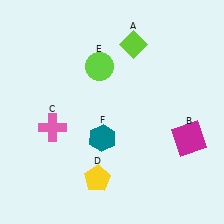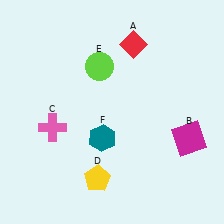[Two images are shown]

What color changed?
The diamond (A) changed from lime in Image 1 to red in Image 2.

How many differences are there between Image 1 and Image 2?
There is 1 difference between the two images.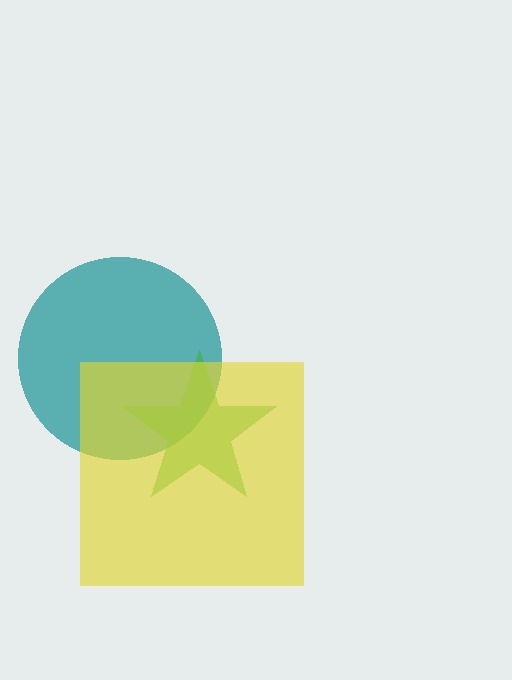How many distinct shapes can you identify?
There are 3 distinct shapes: a teal circle, a green star, a yellow square.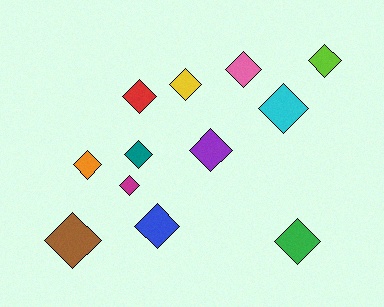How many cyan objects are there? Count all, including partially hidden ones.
There is 1 cyan object.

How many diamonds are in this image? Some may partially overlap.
There are 12 diamonds.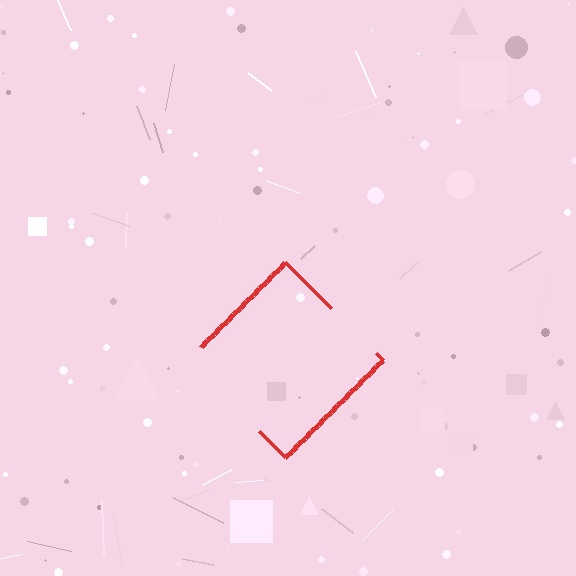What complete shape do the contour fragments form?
The contour fragments form a diamond.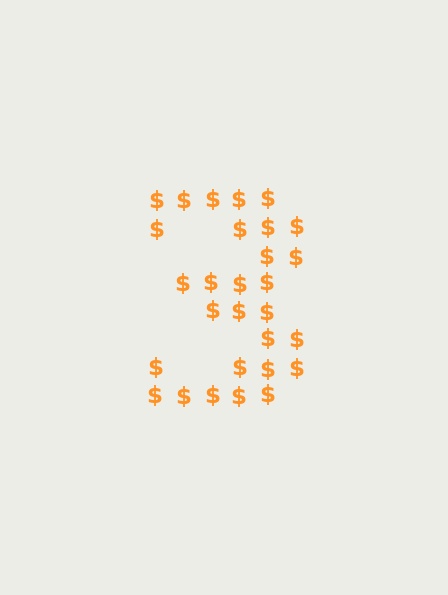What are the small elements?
The small elements are dollar signs.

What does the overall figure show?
The overall figure shows the digit 3.